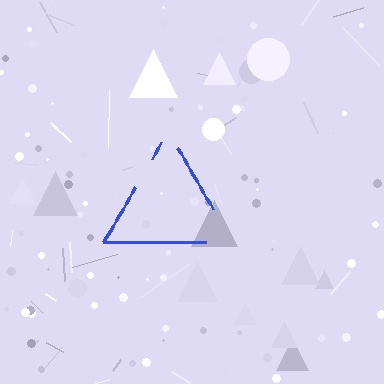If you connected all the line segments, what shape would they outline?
They would outline a triangle.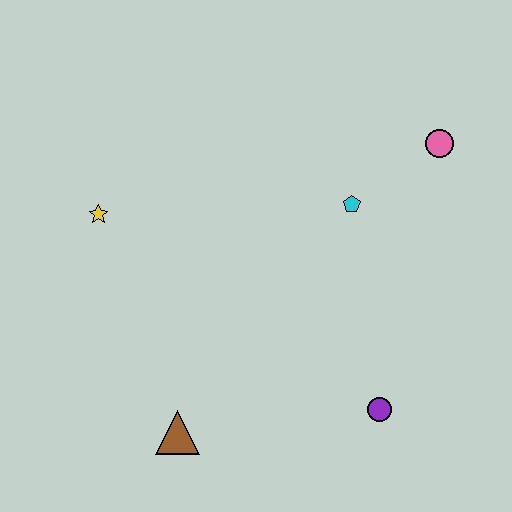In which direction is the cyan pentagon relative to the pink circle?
The cyan pentagon is to the left of the pink circle.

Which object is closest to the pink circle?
The cyan pentagon is closest to the pink circle.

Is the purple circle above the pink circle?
No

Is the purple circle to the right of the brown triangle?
Yes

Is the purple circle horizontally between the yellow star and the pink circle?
Yes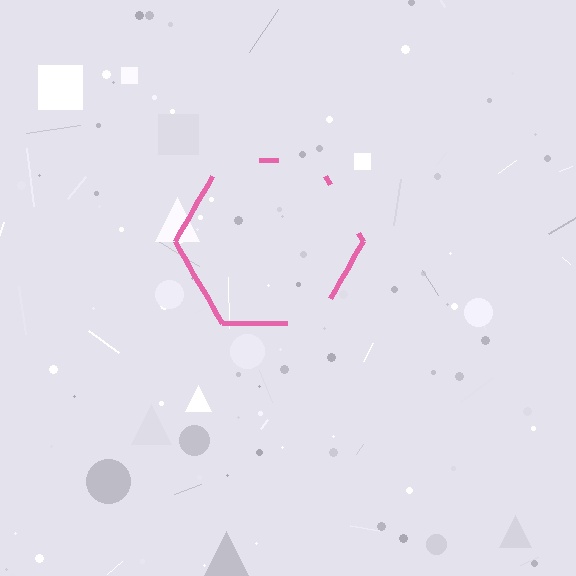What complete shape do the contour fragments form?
The contour fragments form a hexagon.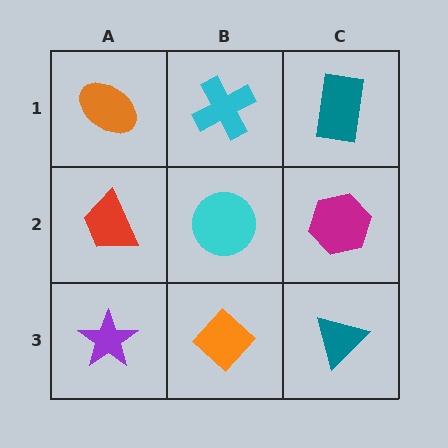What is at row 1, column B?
A cyan cross.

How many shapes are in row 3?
3 shapes.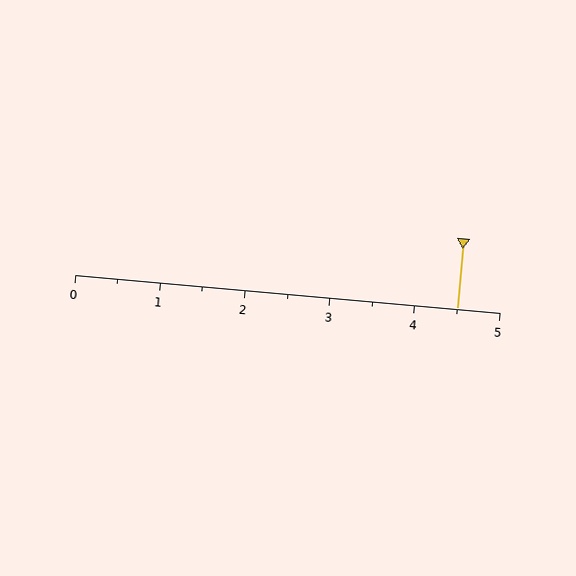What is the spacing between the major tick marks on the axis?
The major ticks are spaced 1 apart.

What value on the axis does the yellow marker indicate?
The marker indicates approximately 4.5.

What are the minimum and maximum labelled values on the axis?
The axis runs from 0 to 5.